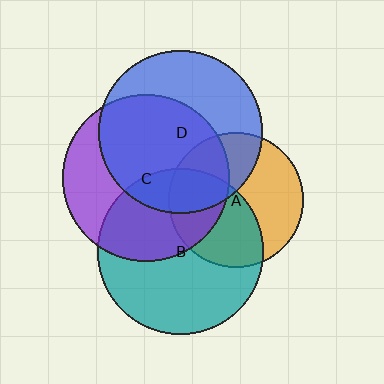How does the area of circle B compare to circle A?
Approximately 1.5 times.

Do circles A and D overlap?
Yes.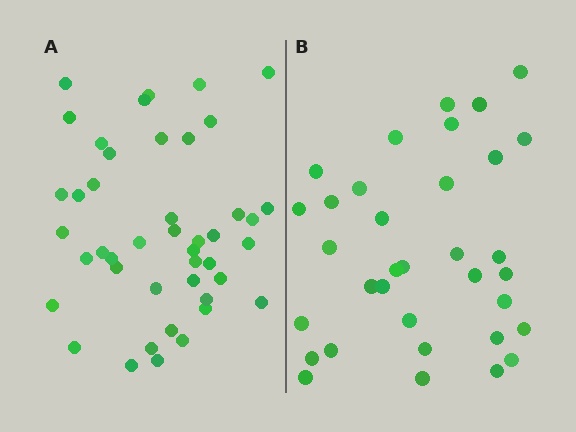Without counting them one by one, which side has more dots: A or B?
Region A (the left region) has more dots.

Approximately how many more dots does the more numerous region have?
Region A has roughly 10 or so more dots than region B.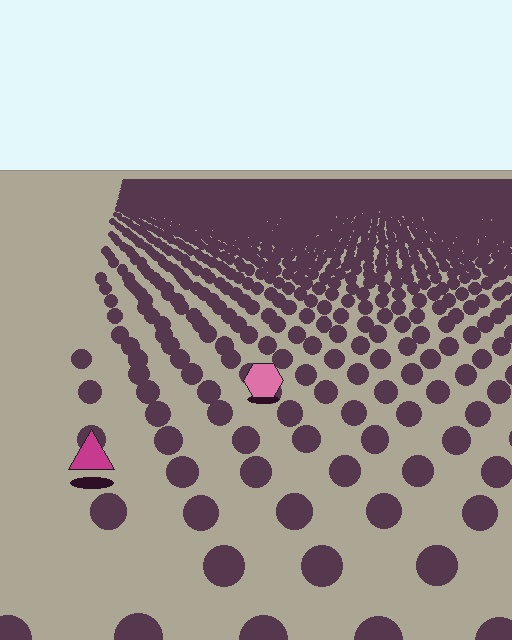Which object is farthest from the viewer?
The pink hexagon is farthest from the viewer. It appears smaller and the ground texture around it is denser.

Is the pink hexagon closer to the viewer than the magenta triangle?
No. The magenta triangle is closer — you can tell from the texture gradient: the ground texture is coarser near it.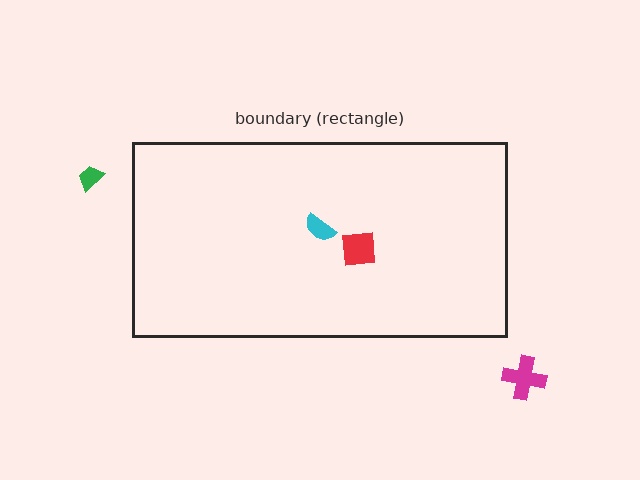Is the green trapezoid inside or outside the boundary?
Outside.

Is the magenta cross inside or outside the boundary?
Outside.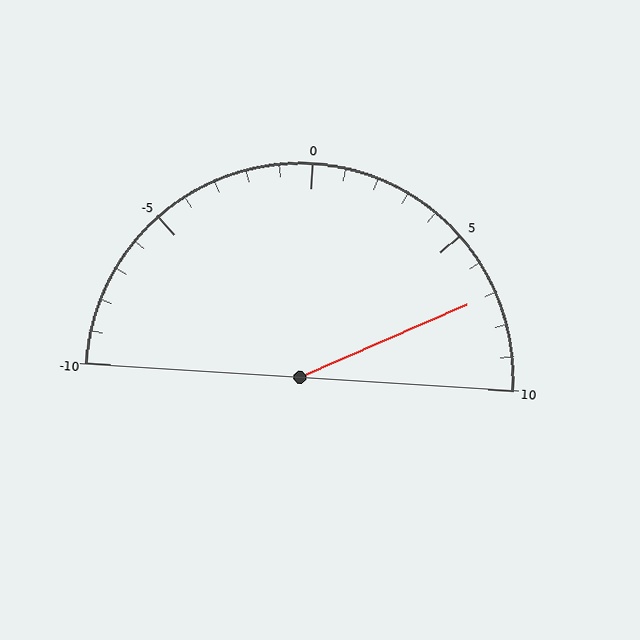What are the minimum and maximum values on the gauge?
The gauge ranges from -10 to 10.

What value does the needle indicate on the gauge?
The needle indicates approximately 7.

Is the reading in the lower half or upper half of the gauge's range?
The reading is in the upper half of the range (-10 to 10).